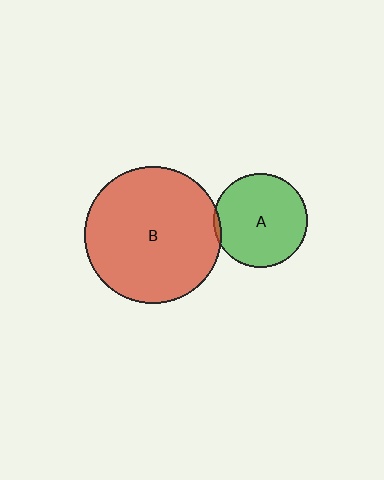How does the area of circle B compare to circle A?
Approximately 2.1 times.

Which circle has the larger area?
Circle B (red).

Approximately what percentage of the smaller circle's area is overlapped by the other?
Approximately 5%.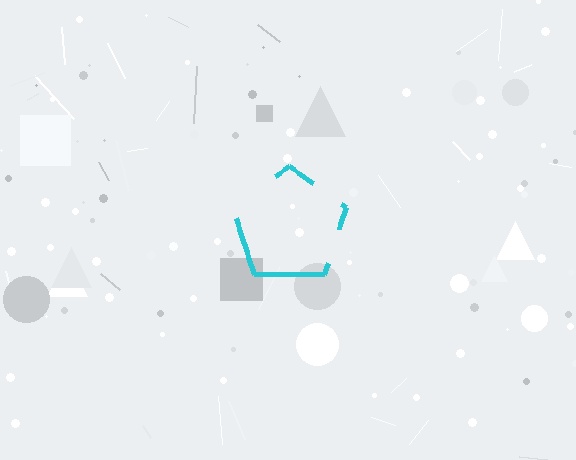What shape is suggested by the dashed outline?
The dashed outline suggests a pentagon.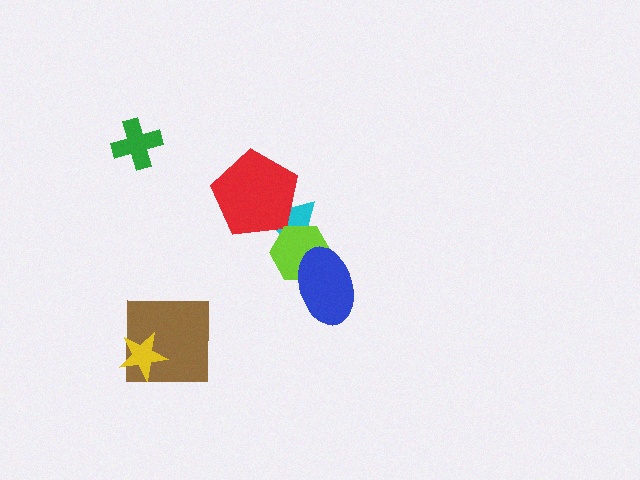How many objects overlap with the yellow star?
1 object overlaps with the yellow star.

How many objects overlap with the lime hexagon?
2 objects overlap with the lime hexagon.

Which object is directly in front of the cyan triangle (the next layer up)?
The red pentagon is directly in front of the cyan triangle.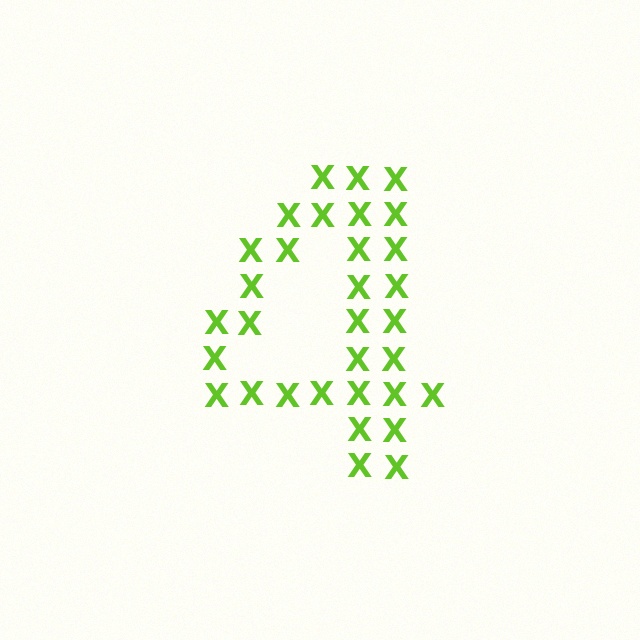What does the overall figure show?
The overall figure shows the digit 4.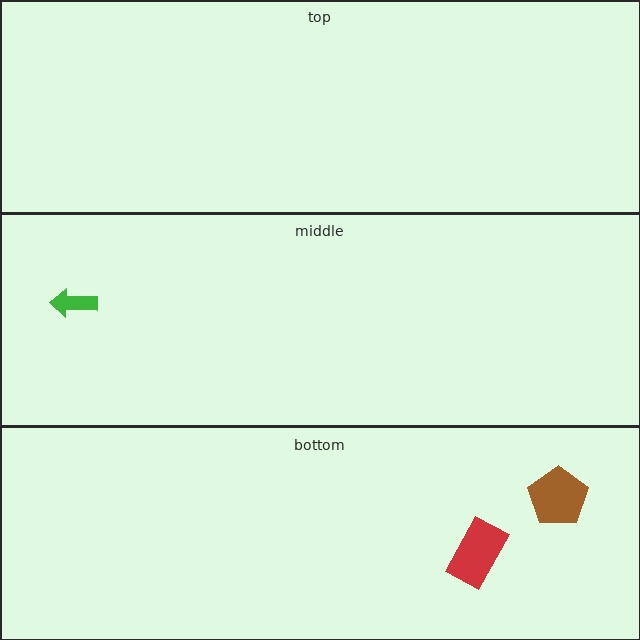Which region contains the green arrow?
The middle region.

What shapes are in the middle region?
The green arrow.